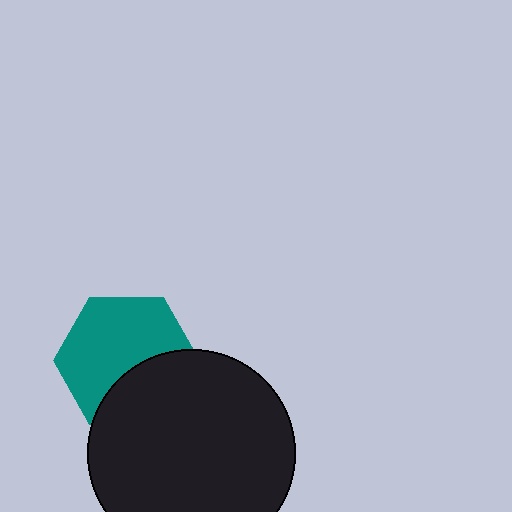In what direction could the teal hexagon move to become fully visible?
The teal hexagon could move up. That would shift it out from behind the black circle entirely.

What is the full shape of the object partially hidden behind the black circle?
The partially hidden object is a teal hexagon.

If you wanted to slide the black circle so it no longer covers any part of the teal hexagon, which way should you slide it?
Slide it down — that is the most direct way to separate the two shapes.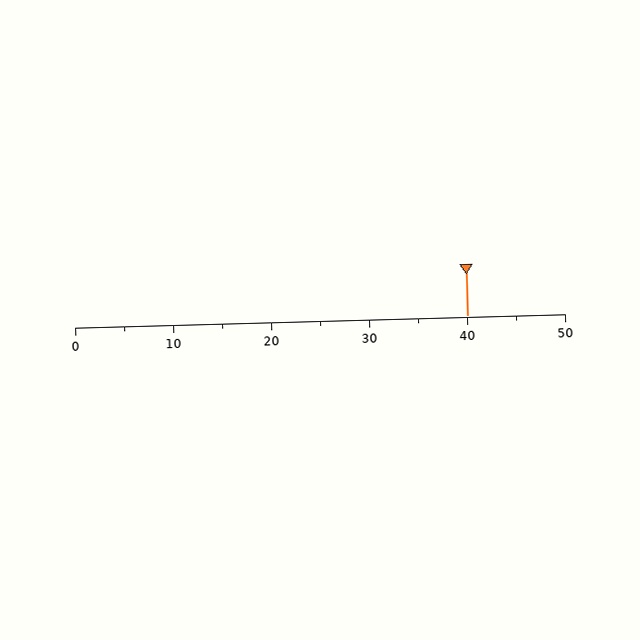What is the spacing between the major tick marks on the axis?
The major ticks are spaced 10 apart.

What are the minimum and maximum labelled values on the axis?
The axis runs from 0 to 50.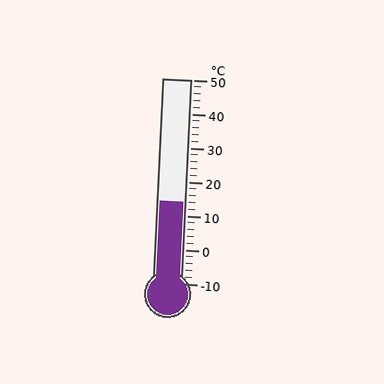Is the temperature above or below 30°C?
The temperature is below 30°C.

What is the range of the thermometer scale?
The thermometer scale ranges from -10°C to 50°C.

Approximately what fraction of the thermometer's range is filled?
The thermometer is filled to approximately 40% of its range.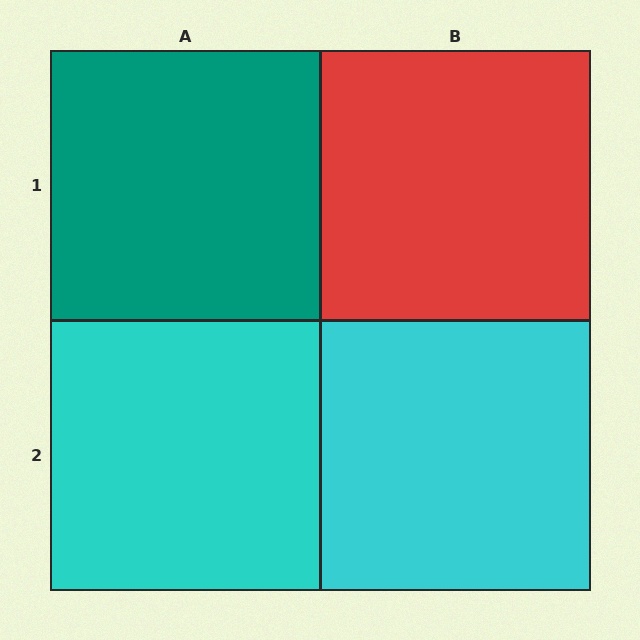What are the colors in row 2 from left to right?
Cyan, cyan.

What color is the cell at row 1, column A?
Teal.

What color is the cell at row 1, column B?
Red.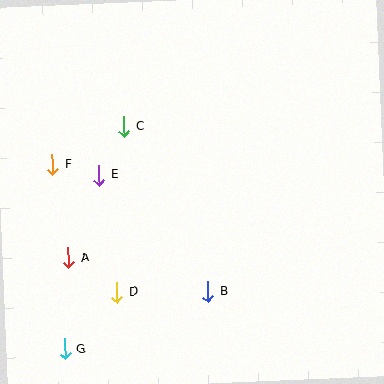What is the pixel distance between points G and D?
The distance between G and D is 77 pixels.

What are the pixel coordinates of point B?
Point B is at (208, 292).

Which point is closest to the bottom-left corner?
Point G is closest to the bottom-left corner.